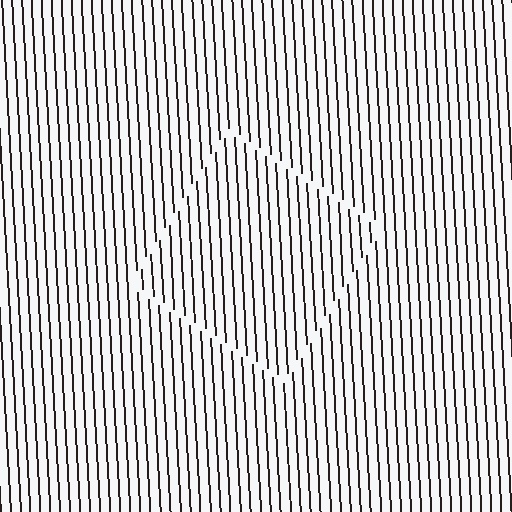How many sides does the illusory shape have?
4 sides — the line-ends trace a square.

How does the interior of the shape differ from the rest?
The interior of the shape contains the same grating, shifted by half a period — the contour is defined by the phase discontinuity where line-ends from the inner and outer gratings abut.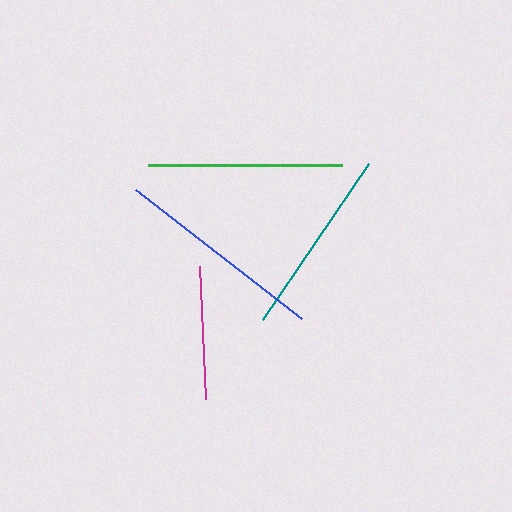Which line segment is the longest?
The blue line is the longest at approximately 210 pixels.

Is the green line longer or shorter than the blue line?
The blue line is longer than the green line.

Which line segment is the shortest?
The magenta line is the shortest at approximately 134 pixels.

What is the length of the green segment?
The green segment is approximately 194 pixels long.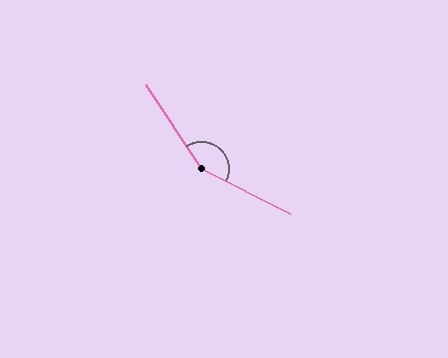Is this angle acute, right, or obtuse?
It is obtuse.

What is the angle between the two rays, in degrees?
Approximately 150 degrees.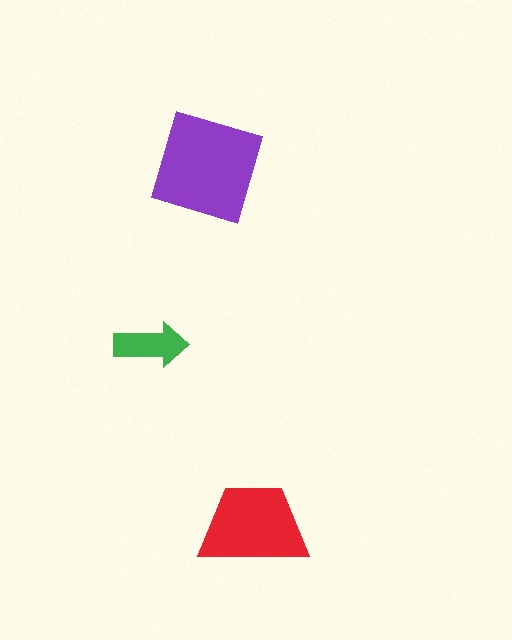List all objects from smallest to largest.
The green arrow, the red trapezoid, the purple square.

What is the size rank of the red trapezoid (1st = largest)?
2nd.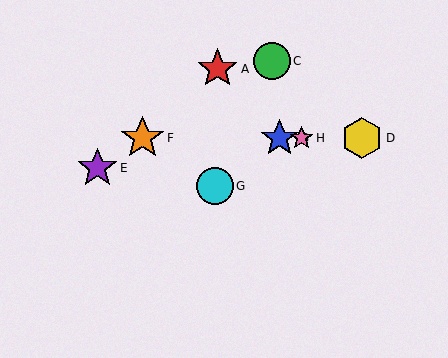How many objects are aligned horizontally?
4 objects (B, D, F, H) are aligned horizontally.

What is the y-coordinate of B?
Object B is at y≈138.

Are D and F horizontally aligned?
Yes, both are at y≈138.